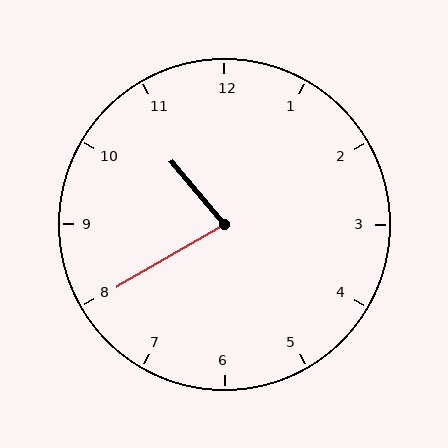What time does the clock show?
10:40.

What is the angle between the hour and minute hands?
Approximately 80 degrees.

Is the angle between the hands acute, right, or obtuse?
It is acute.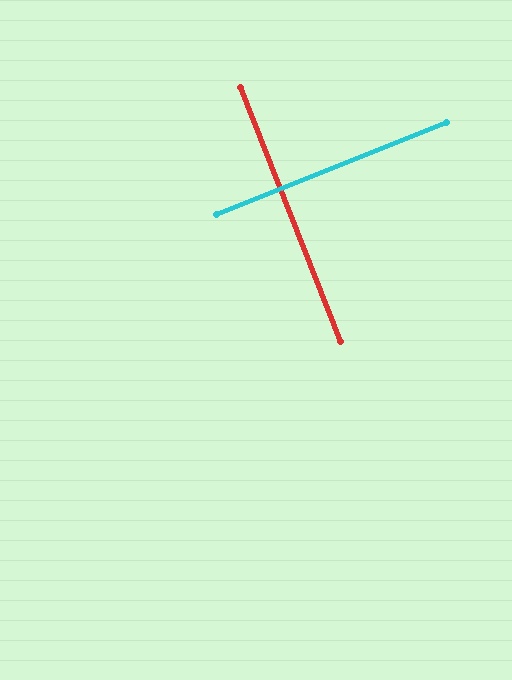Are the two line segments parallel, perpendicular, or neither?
Perpendicular — they meet at approximately 90°.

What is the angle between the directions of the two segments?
Approximately 90 degrees.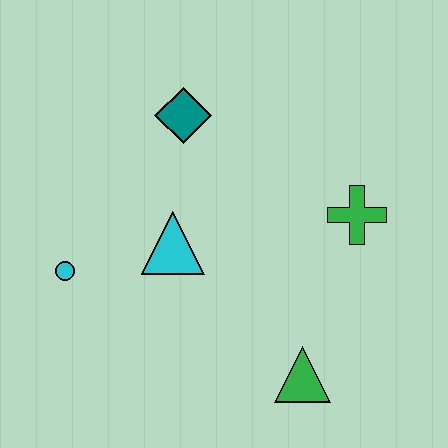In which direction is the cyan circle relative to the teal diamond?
The cyan circle is below the teal diamond.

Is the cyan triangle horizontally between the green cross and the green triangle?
No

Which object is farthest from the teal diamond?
The green triangle is farthest from the teal diamond.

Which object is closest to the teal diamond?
The cyan triangle is closest to the teal diamond.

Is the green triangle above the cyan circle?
No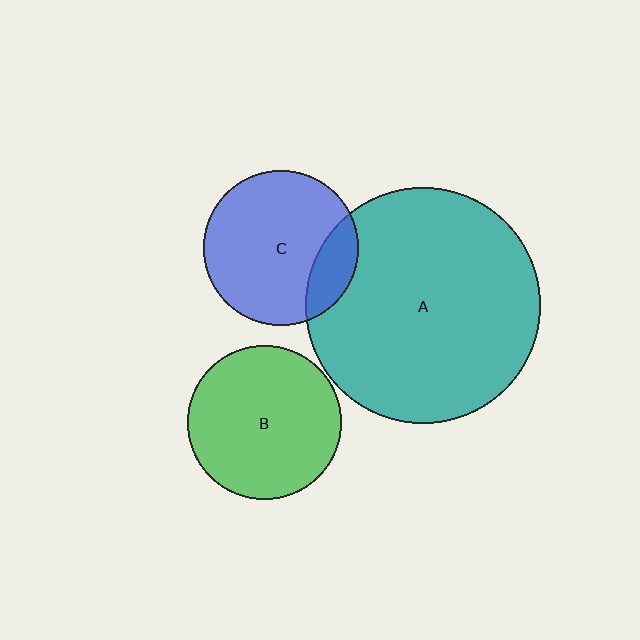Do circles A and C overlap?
Yes.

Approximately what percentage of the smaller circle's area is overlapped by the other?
Approximately 20%.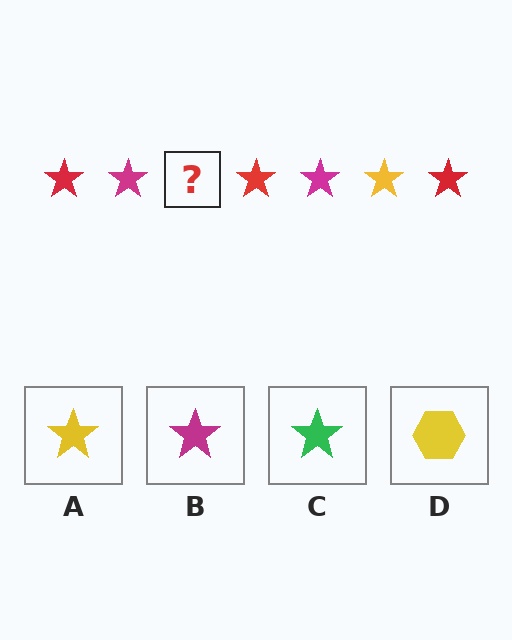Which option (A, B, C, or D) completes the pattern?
A.